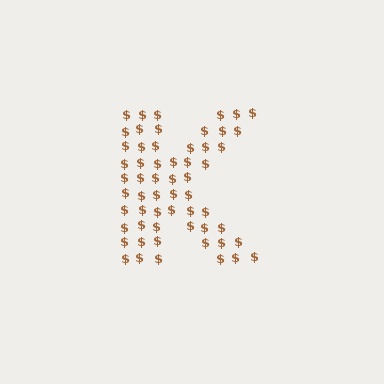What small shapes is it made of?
It is made of small dollar signs.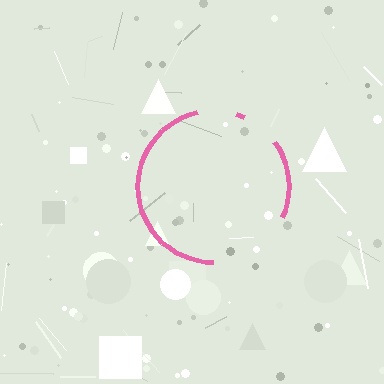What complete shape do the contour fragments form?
The contour fragments form a circle.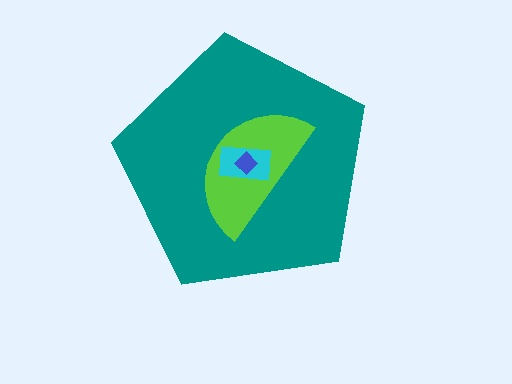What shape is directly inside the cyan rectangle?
The blue diamond.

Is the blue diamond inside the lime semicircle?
Yes.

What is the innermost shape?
The blue diamond.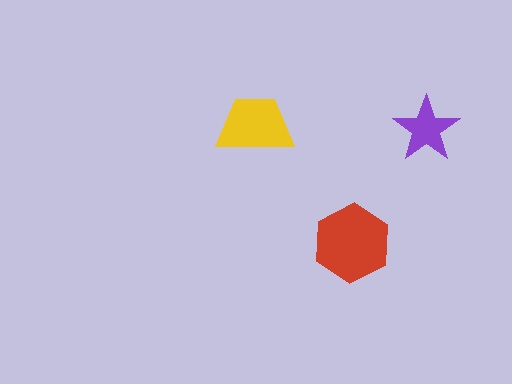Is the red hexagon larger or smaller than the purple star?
Larger.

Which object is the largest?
The red hexagon.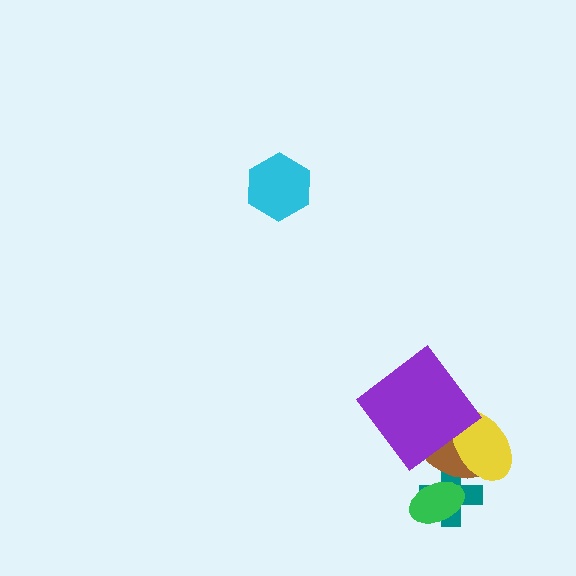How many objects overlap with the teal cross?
3 objects overlap with the teal cross.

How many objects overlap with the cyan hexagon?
0 objects overlap with the cyan hexagon.